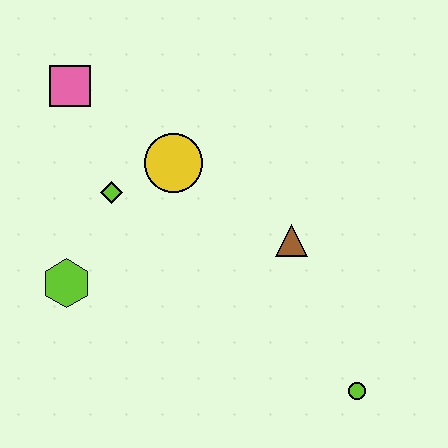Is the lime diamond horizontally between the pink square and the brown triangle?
Yes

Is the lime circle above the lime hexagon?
No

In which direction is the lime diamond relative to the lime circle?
The lime diamond is to the left of the lime circle.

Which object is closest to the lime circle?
The brown triangle is closest to the lime circle.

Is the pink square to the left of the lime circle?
Yes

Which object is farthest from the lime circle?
The pink square is farthest from the lime circle.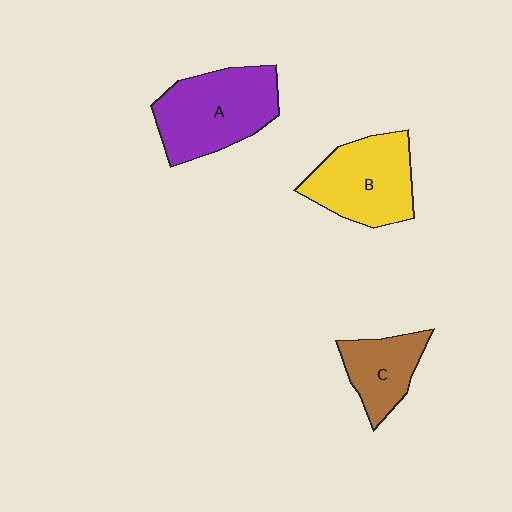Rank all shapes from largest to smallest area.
From largest to smallest: A (purple), B (yellow), C (brown).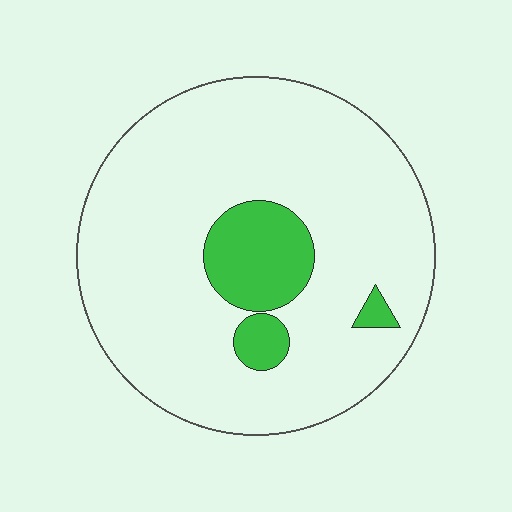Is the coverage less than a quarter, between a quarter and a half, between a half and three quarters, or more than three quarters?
Less than a quarter.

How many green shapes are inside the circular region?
3.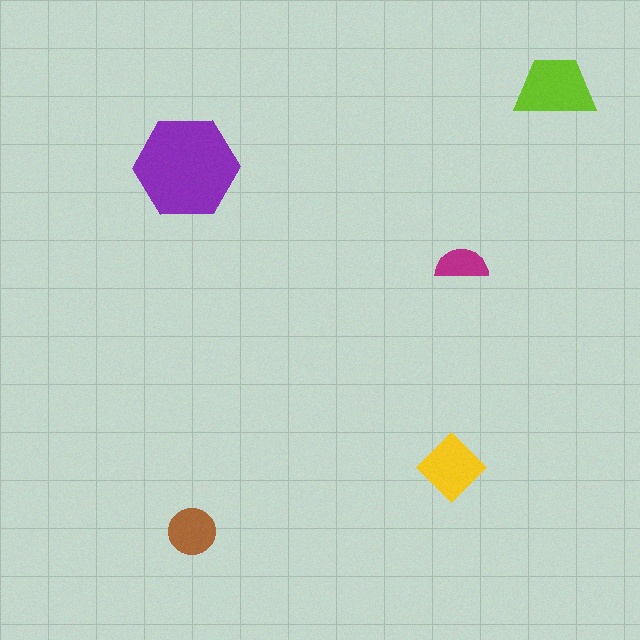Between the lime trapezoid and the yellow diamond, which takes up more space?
The lime trapezoid.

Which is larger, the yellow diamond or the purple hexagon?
The purple hexagon.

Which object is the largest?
The purple hexagon.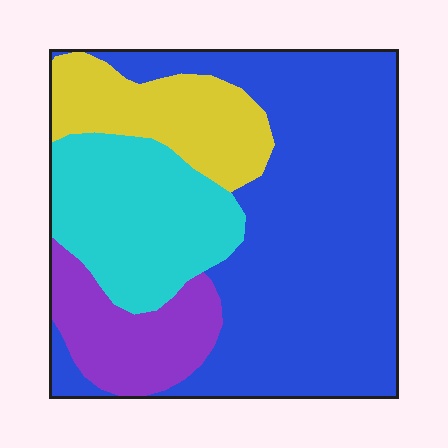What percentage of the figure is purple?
Purple covers about 15% of the figure.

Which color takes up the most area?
Blue, at roughly 55%.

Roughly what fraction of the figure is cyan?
Cyan takes up between a sixth and a third of the figure.